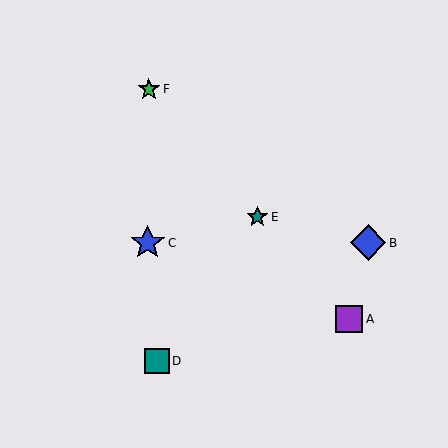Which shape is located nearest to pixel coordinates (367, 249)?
The blue diamond (labeled B) at (368, 243) is nearest to that location.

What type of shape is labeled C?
Shape C is a blue star.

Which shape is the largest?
The blue diamond (labeled B) is the largest.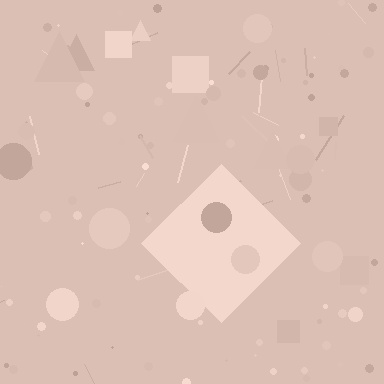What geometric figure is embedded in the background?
A diamond is embedded in the background.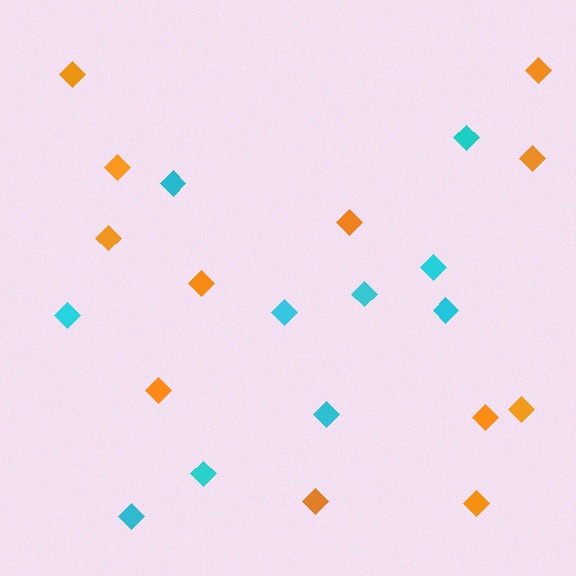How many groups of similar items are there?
There are 2 groups: one group of cyan diamonds (10) and one group of orange diamonds (12).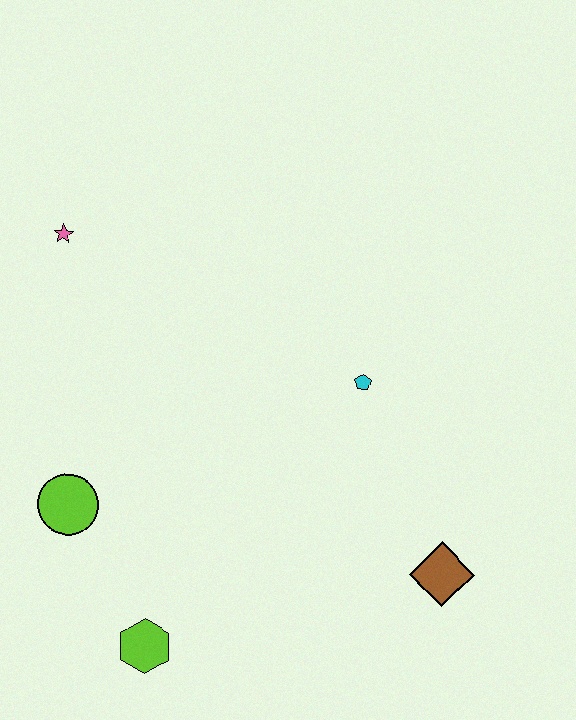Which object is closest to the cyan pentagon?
The brown diamond is closest to the cyan pentagon.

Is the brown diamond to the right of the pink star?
Yes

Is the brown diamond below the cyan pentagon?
Yes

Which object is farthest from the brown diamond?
The pink star is farthest from the brown diamond.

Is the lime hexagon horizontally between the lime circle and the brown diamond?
Yes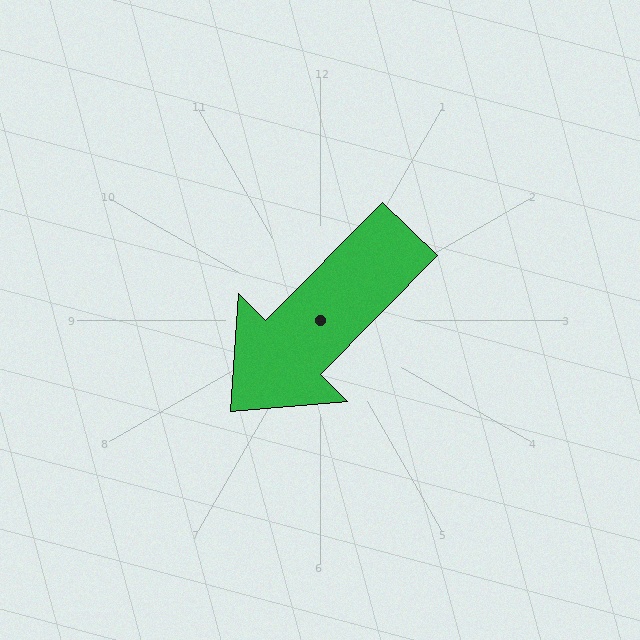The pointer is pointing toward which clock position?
Roughly 7 o'clock.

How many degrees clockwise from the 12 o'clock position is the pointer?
Approximately 225 degrees.